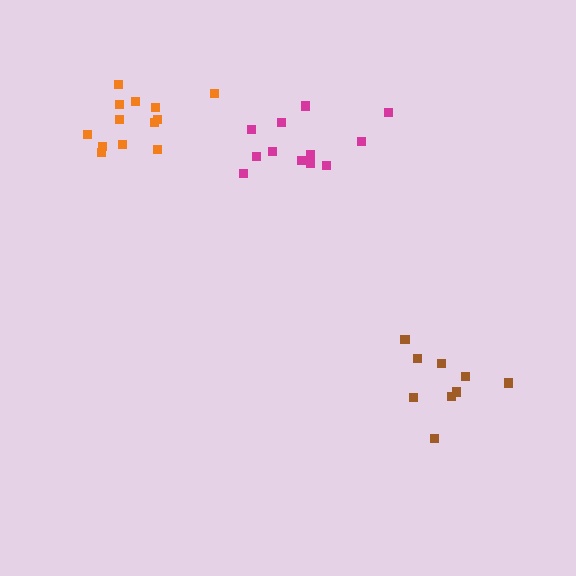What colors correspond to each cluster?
The clusters are colored: magenta, brown, orange.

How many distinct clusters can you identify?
There are 3 distinct clusters.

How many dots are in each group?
Group 1: 12 dots, Group 2: 9 dots, Group 3: 13 dots (34 total).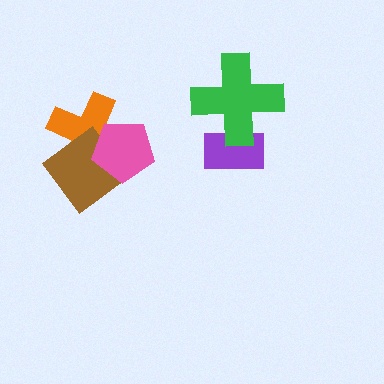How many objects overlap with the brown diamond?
2 objects overlap with the brown diamond.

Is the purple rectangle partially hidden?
Yes, it is partially covered by another shape.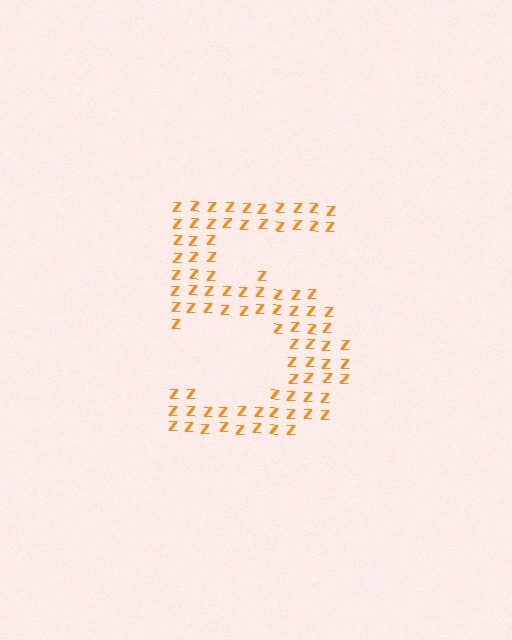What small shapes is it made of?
It is made of small letter Z's.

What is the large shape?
The large shape is the digit 5.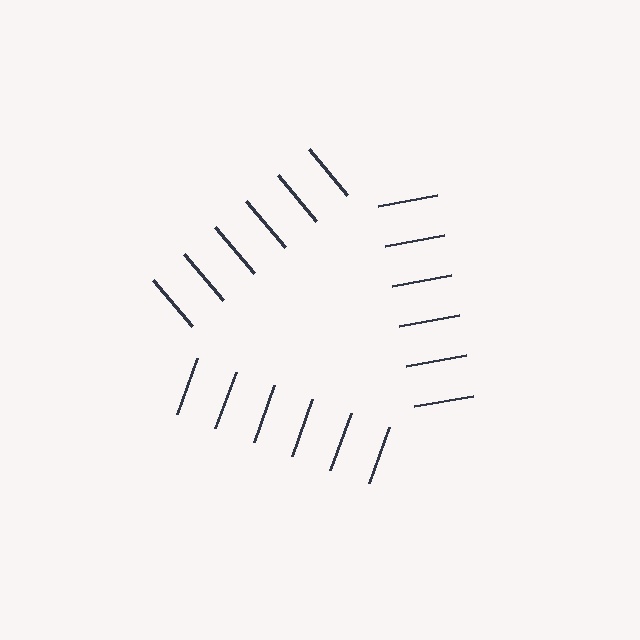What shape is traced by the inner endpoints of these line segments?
An illusory triangle — the line segments terminate on its edges but no continuous stroke is drawn.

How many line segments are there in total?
18 — 6 along each of the 3 edges.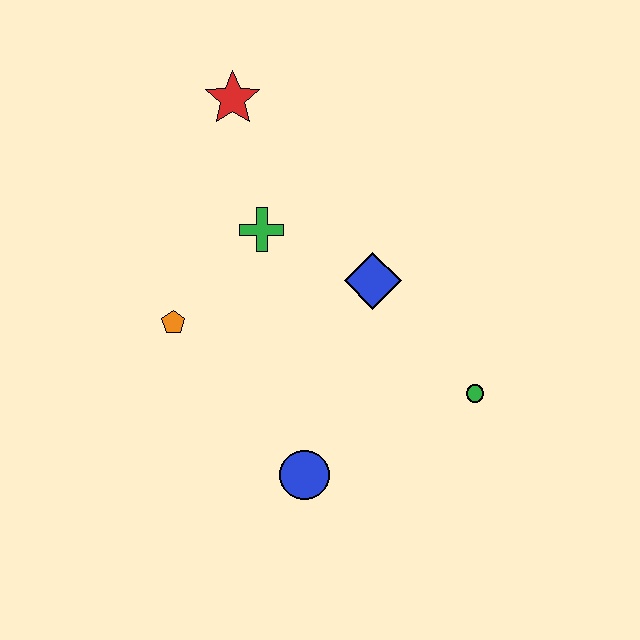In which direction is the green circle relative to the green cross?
The green circle is to the right of the green cross.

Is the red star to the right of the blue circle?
No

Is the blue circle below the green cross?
Yes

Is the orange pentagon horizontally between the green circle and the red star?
No